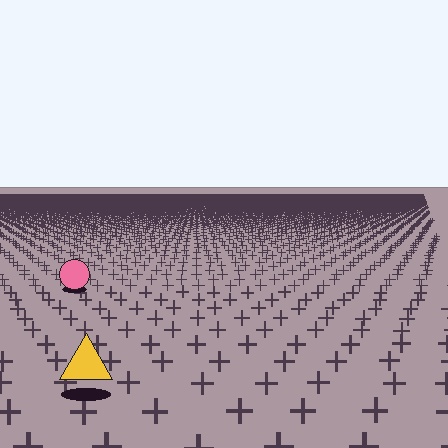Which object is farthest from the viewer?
The pink circle is farthest from the viewer. It appears smaller and the ground texture around it is denser.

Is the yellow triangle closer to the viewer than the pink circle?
Yes. The yellow triangle is closer — you can tell from the texture gradient: the ground texture is coarser near it.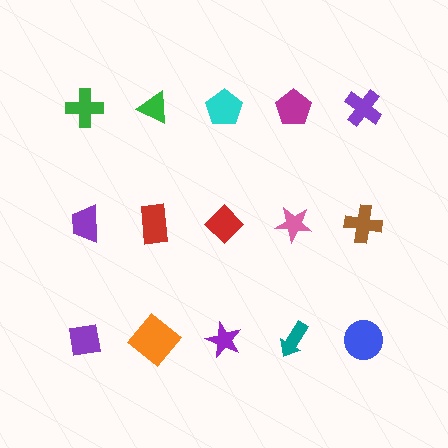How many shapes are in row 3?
5 shapes.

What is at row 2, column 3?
A red diamond.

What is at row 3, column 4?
A teal arrow.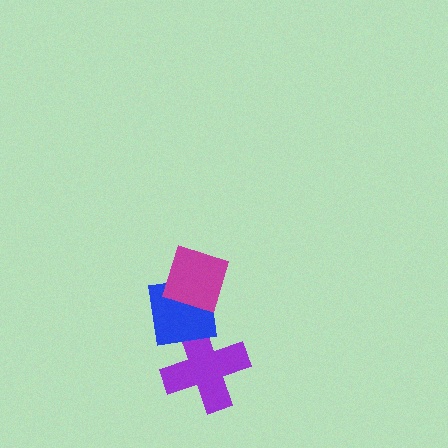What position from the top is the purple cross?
The purple cross is 3rd from the top.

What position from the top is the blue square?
The blue square is 2nd from the top.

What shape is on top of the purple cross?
The blue square is on top of the purple cross.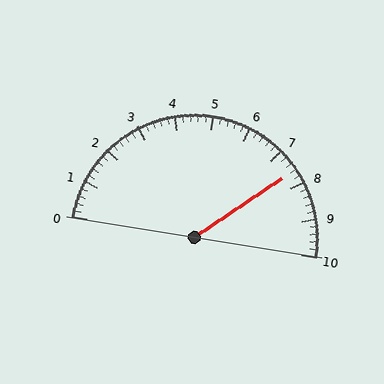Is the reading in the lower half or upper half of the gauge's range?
The reading is in the upper half of the range (0 to 10).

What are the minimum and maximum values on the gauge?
The gauge ranges from 0 to 10.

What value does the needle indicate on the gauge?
The needle indicates approximately 7.6.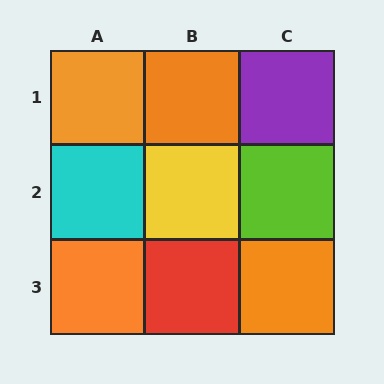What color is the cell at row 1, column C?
Purple.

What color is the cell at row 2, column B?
Yellow.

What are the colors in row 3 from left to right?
Orange, red, orange.